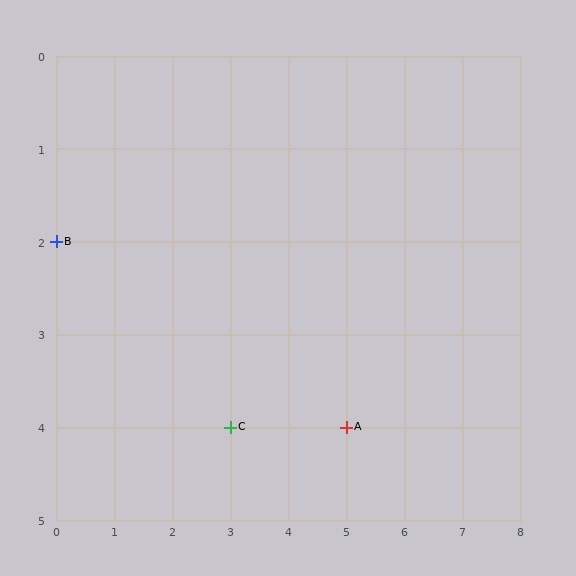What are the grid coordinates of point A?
Point A is at grid coordinates (5, 4).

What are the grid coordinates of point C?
Point C is at grid coordinates (3, 4).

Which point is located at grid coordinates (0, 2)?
Point B is at (0, 2).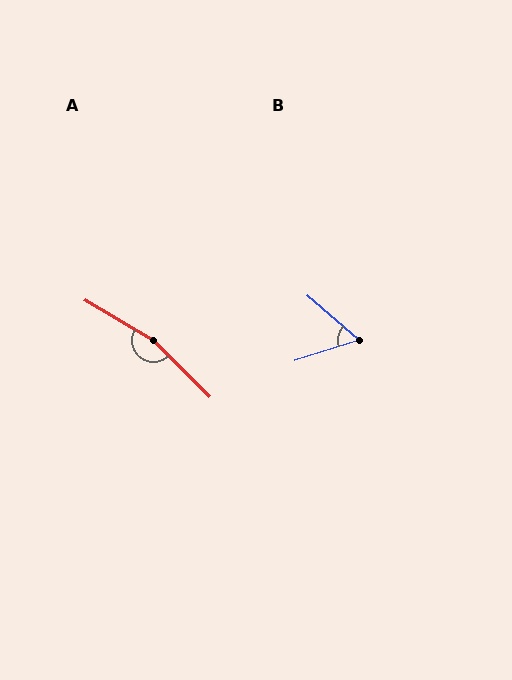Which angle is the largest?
A, at approximately 166 degrees.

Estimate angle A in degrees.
Approximately 166 degrees.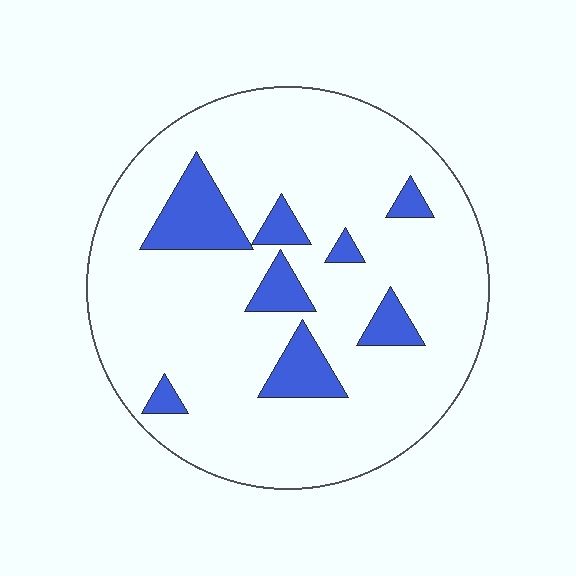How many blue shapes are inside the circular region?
8.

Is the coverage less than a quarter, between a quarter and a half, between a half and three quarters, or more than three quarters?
Less than a quarter.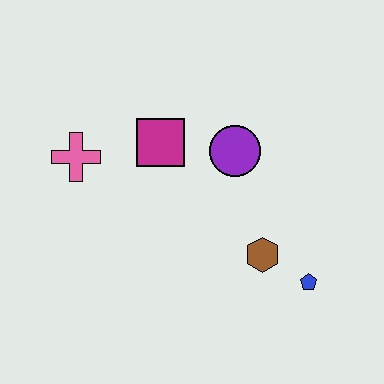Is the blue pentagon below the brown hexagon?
Yes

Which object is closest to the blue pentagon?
The brown hexagon is closest to the blue pentagon.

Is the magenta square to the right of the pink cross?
Yes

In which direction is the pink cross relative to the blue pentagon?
The pink cross is to the left of the blue pentagon.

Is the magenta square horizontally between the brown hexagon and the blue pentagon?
No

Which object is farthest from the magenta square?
The blue pentagon is farthest from the magenta square.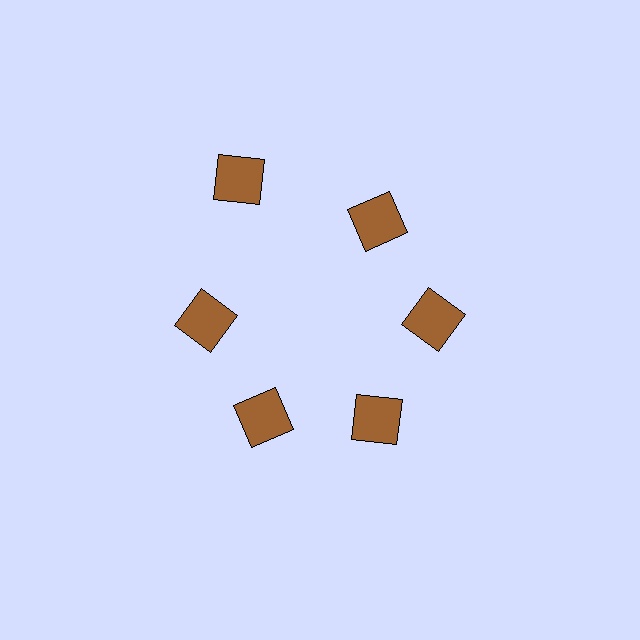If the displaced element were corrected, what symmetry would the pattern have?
It would have 6-fold rotational symmetry — the pattern would map onto itself every 60 degrees.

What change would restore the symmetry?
The symmetry would be restored by moving it inward, back onto the ring so that all 6 squares sit at equal angles and equal distance from the center.